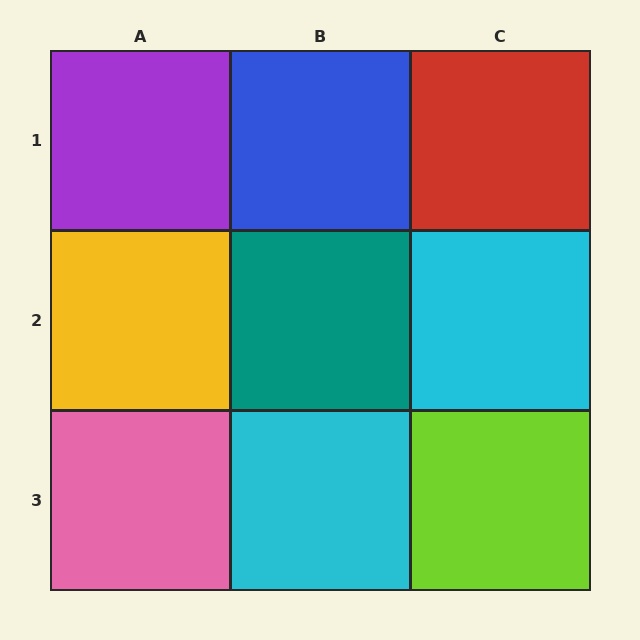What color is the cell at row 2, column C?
Cyan.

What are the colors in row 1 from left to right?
Purple, blue, red.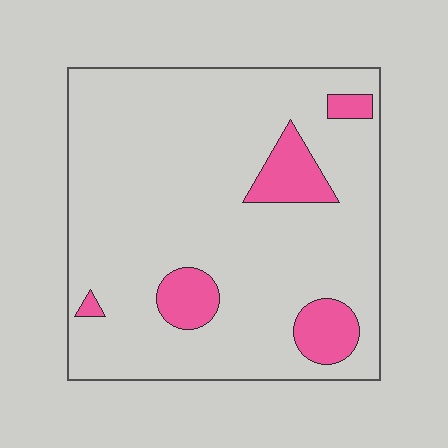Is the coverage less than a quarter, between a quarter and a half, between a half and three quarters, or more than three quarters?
Less than a quarter.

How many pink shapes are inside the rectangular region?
5.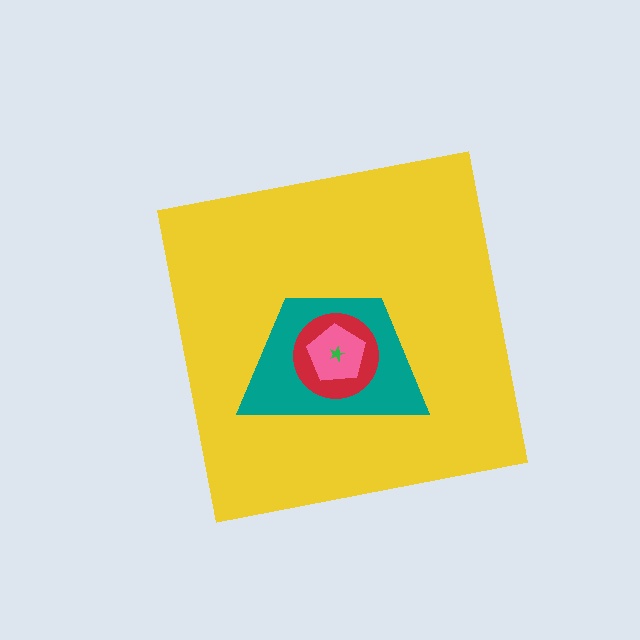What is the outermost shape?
The yellow square.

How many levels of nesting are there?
5.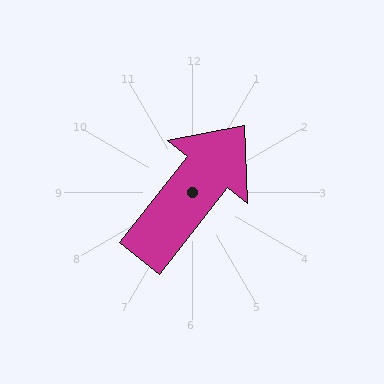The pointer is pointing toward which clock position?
Roughly 1 o'clock.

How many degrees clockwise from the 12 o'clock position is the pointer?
Approximately 38 degrees.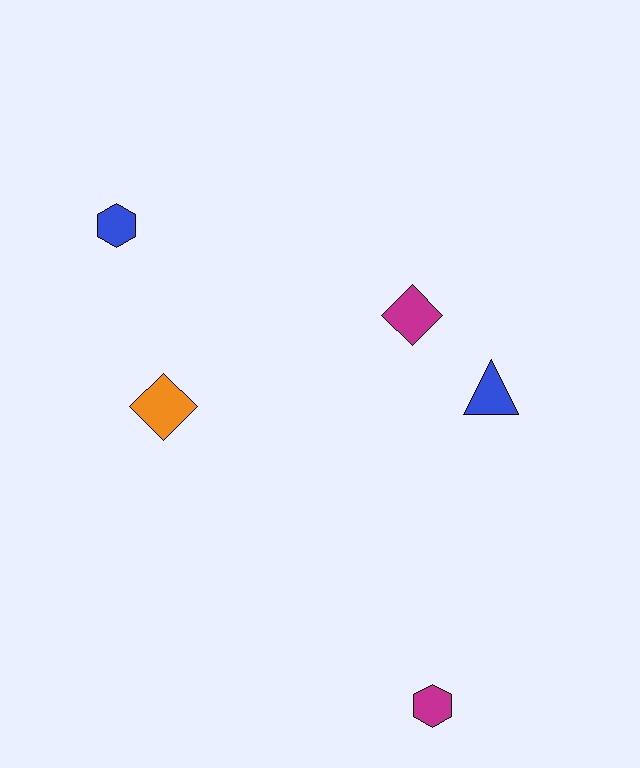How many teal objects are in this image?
There are no teal objects.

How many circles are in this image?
There are no circles.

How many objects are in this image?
There are 5 objects.